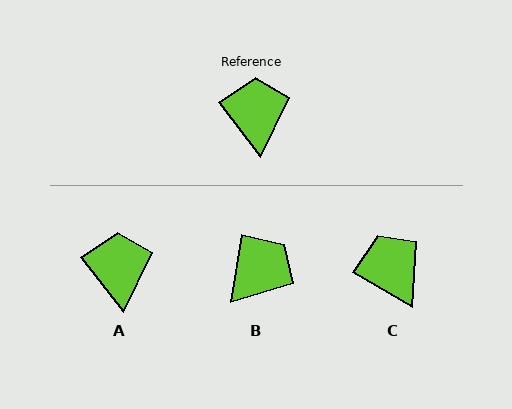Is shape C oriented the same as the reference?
No, it is off by about 22 degrees.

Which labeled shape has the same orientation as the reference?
A.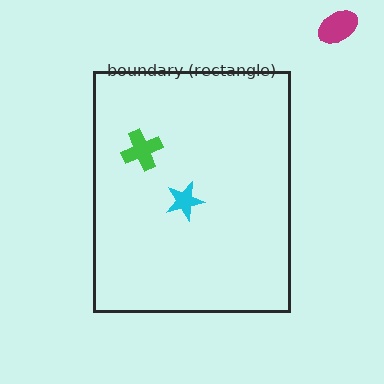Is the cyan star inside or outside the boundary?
Inside.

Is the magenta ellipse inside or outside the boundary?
Outside.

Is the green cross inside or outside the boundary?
Inside.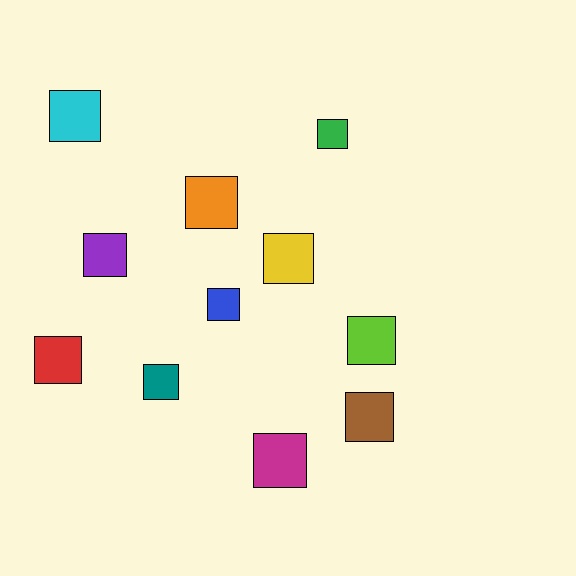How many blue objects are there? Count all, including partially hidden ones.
There is 1 blue object.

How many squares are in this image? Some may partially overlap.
There are 11 squares.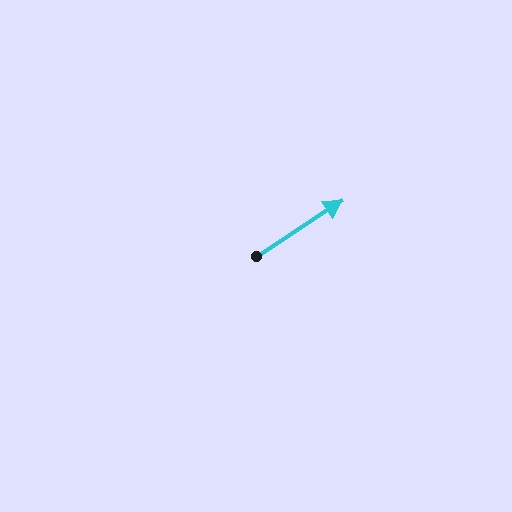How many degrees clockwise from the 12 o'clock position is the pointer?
Approximately 57 degrees.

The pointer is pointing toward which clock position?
Roughly 2 o'clock.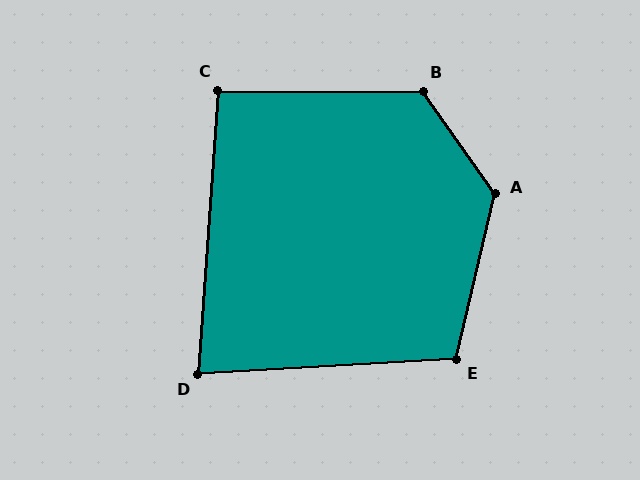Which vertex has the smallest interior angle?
D, at approximately 83 degrees.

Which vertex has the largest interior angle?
A, at approximately 132 degrees.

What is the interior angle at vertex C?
Approximately 94 degrees (approximately right).